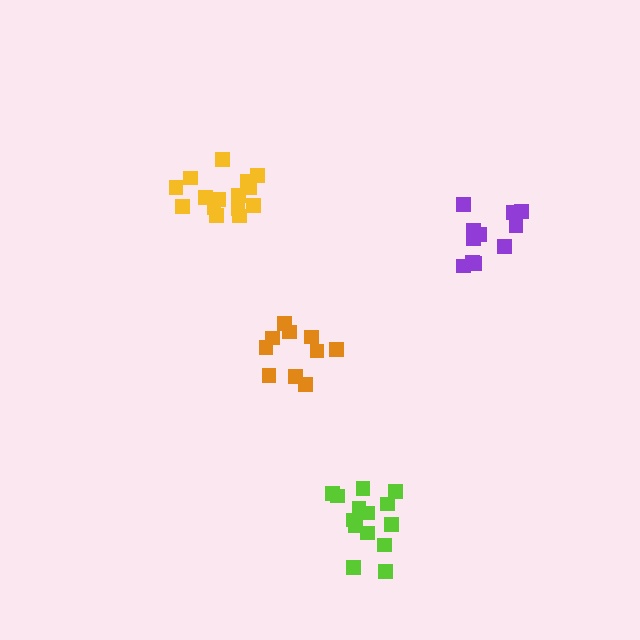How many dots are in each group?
Group 1: 11 dots, Group 2: 15 dots, Group 3: 10 dots, Group 4: 14 dots (50 total).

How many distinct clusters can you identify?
There are 4 distinct clusters.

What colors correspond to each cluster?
The clusters are colored: purple, yellow, orange, lime.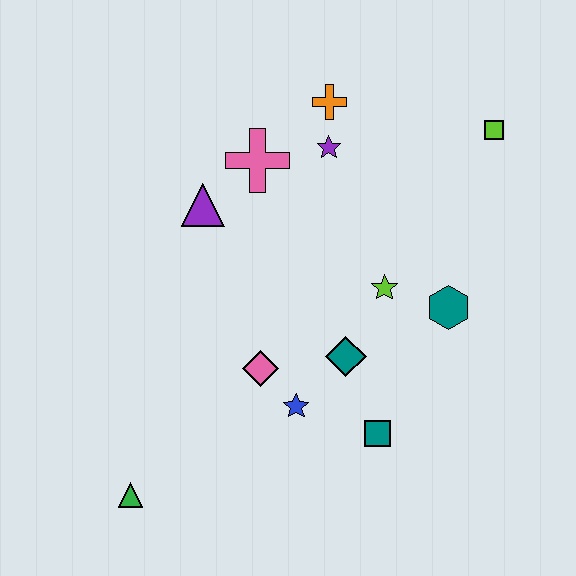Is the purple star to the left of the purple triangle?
No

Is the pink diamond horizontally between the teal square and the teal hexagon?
No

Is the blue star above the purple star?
No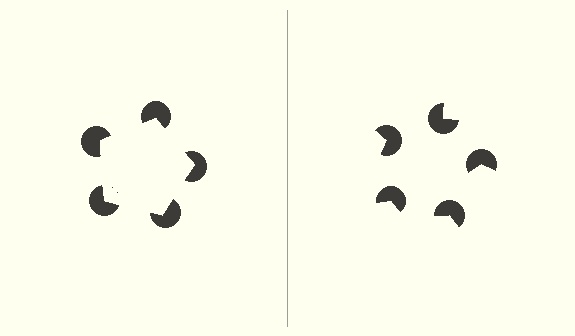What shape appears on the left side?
An illusory pentagon.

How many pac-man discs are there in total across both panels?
10 — 5 on each side.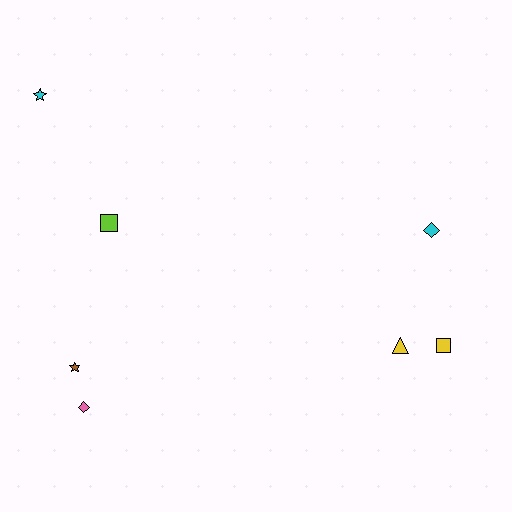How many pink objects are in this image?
There is 1 pink object.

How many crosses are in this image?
There are no crosses.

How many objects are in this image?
There are 7 objects.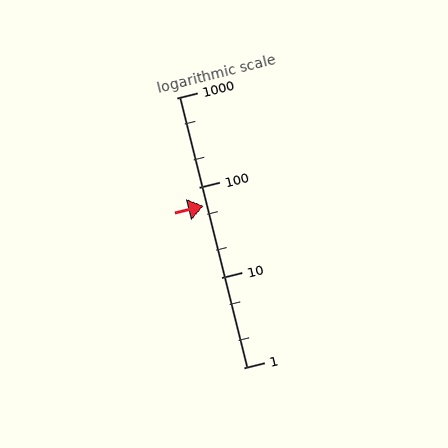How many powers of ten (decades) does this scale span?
The scale spans 3 decades, from 1 to 1000.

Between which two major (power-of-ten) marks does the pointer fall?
The pointer is between 10 and 100.